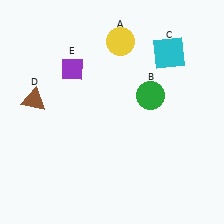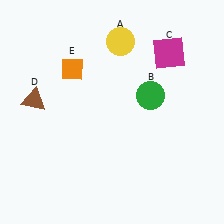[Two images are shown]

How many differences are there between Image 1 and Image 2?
There are 2 differences between the two images.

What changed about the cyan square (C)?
In Image 1, C is cyan. In Image 2, it changed to magenta.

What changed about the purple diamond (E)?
In Image 1, E is purple. In Image 2, it changed to orange.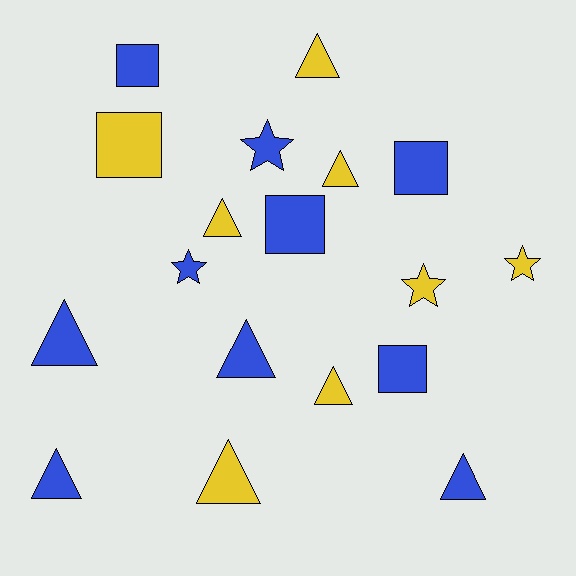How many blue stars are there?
There are 2 blue stars.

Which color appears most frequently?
Blue, with 10 objects.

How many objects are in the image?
There are 18 objects.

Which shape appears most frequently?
Triangle, with 9 objects.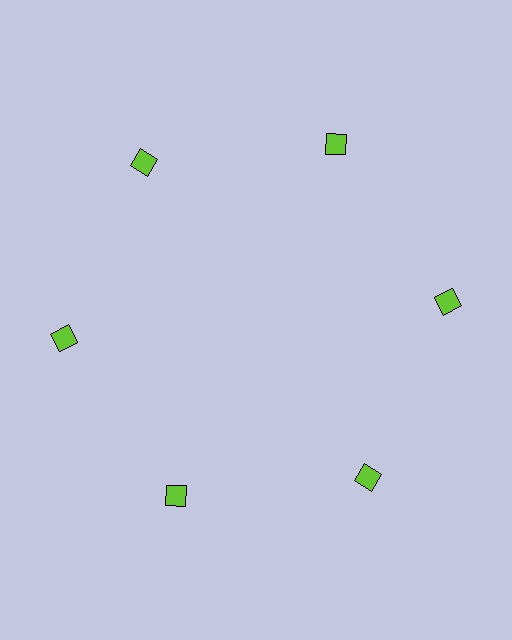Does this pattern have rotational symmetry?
Yes, this pattern has 6-fold rotational symmetry. It looks the same after rotating 60 degrees around the center.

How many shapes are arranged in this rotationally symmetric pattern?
There are 6 shapes, arranged in 6 groups of 1.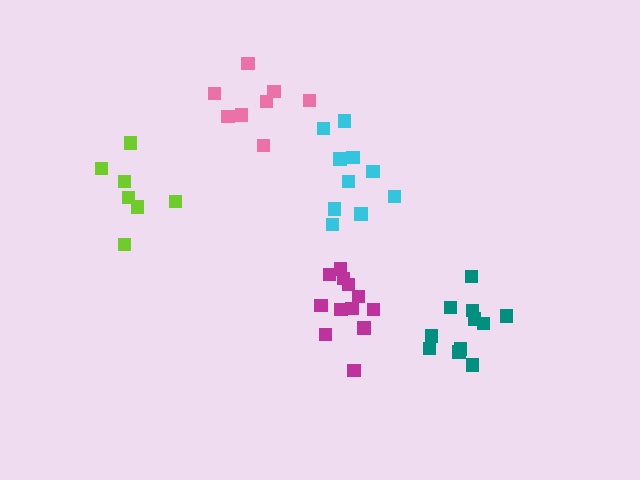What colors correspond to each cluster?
The clusters are colored: teal, magenta, cyan, pink, lime.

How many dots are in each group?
Group 1: 11 dots, Group 2: 12 dots, Group 3: 10 dots, Group 4: 8 dots, Group 5: 7 dots (48 total).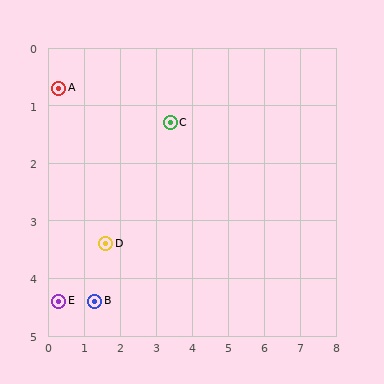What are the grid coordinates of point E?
Point E is at approximately (0.3, 4.4).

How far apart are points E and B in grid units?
Points E and B are about 1.0 grid units apart.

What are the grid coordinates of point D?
Point D is at approximately (1.6, 3.4).